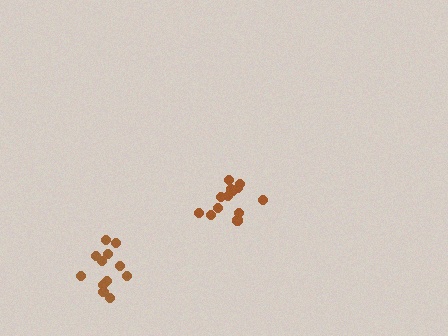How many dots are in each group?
Group 1: 12 dots, Group 2: 13 dots (25 total).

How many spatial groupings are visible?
There are 2 spatial groupings.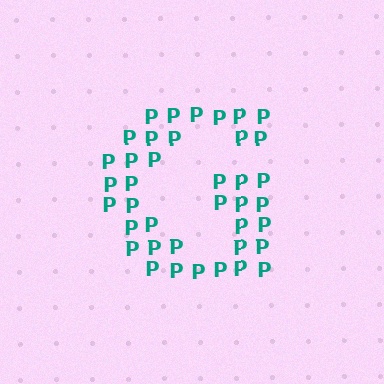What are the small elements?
The small elements are letter P's.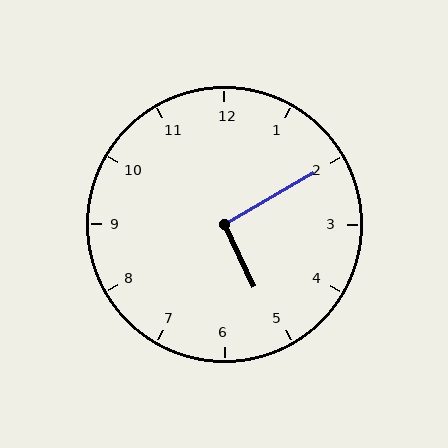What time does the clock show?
5:10.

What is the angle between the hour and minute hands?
Approximately 95 degrees.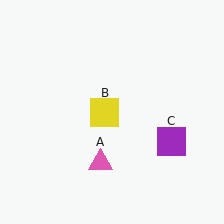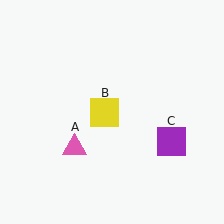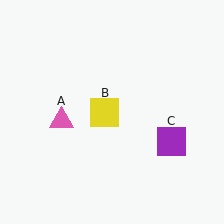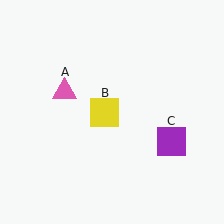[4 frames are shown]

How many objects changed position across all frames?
1 object changed position: pink triangle (object A).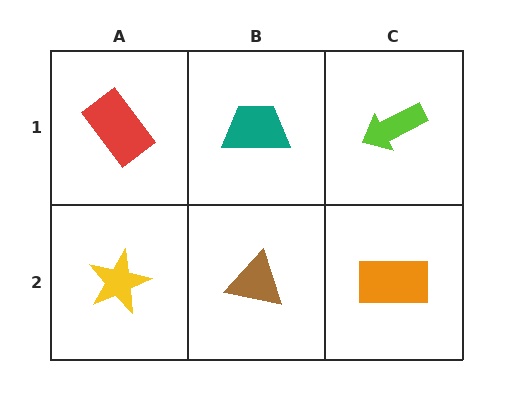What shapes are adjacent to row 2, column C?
A lime arrow (row 1, column C), a brown triangle (row 2, column B).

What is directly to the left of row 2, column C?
A brown triangle.